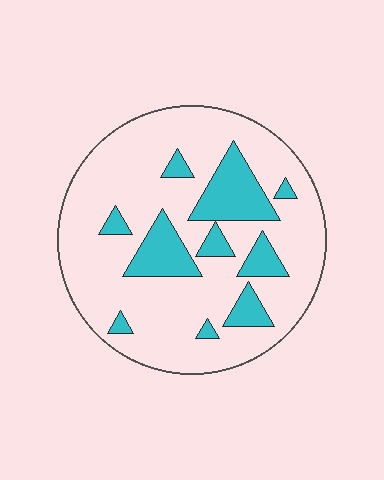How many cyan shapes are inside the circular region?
10.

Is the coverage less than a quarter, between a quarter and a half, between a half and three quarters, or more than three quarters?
Less than a quarter.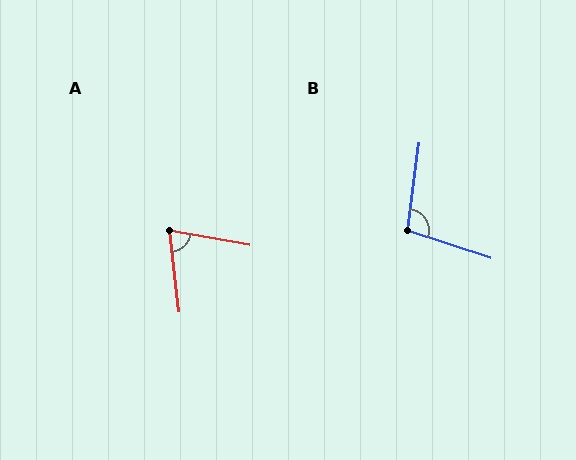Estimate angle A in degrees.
Approximately 73 degrees.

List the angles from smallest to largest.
A (73°), B (101°).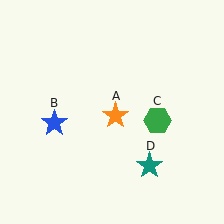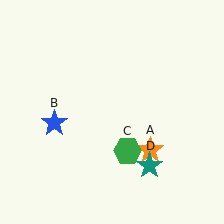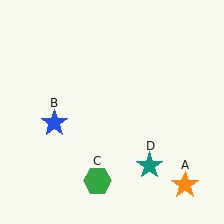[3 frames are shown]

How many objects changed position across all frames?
2 objects changed position: orange star (object A), green hexagon (object C).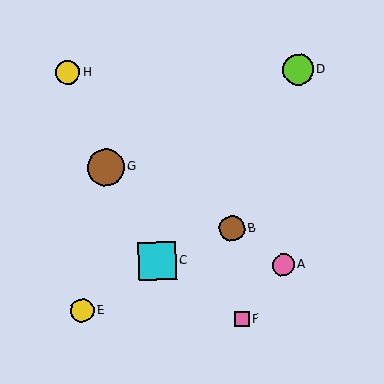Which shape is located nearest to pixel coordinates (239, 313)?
The pink square (labeled F) at (242, 319) is nearest to that location.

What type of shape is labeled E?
Shape E is a yellow circle.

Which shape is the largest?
The cyan square (labeled C) is the largest.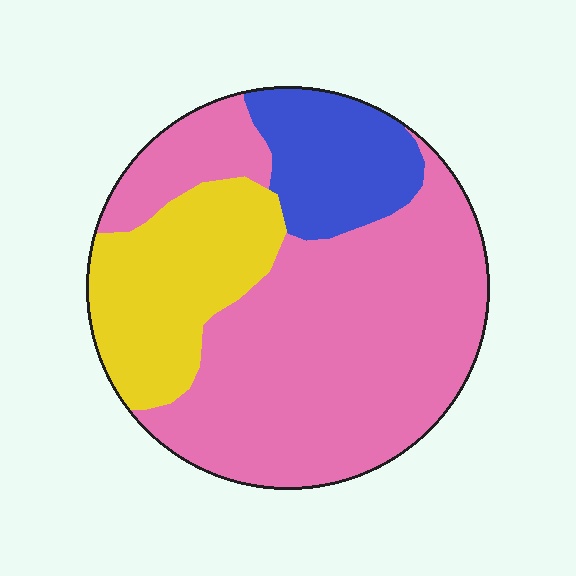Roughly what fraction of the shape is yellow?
Yellow covers 23% of the shape.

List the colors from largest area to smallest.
From largest to smallest: pink, yellow, blue.